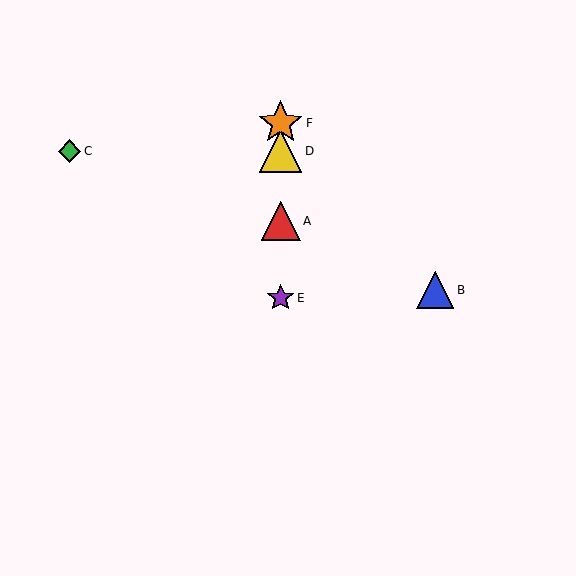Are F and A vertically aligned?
Yes, both are at x≈281.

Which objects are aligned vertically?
Objects A, D, E, F are aligned vertically.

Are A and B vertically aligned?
No, A is at x≈281 and B is at x≈435.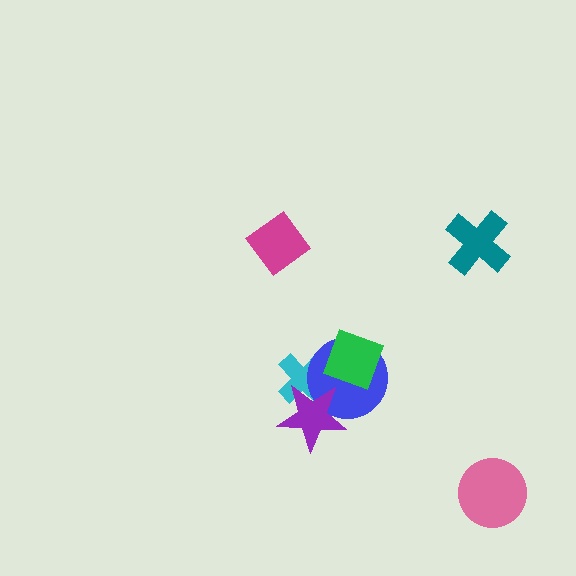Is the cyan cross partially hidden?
Yes, it is partially covered by another shape.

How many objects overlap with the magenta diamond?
0 objects overlap with the magenta diamond.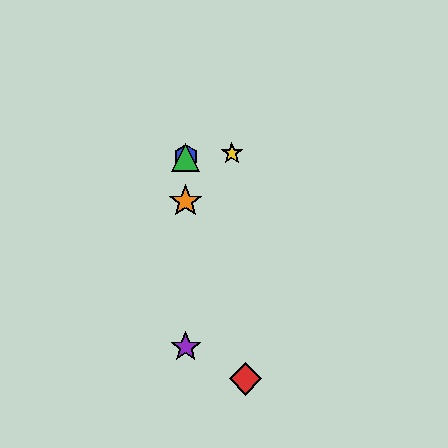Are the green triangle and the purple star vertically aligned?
Yes, both are at x≈186.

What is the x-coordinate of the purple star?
The purple star is at x≈186.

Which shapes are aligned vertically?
The blue hexagon, the green triangle, the purple star, the orange star are aligned vertically.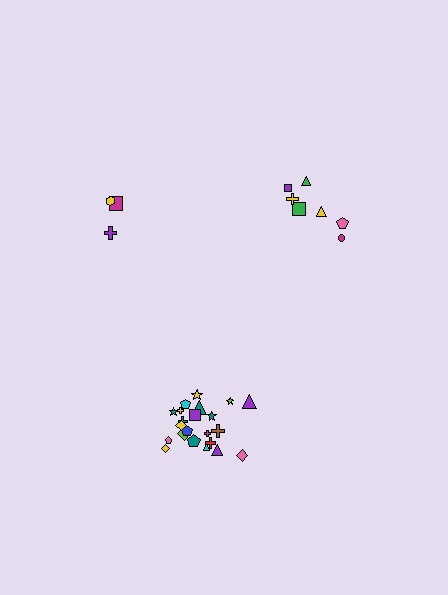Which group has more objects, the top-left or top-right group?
The top-right group.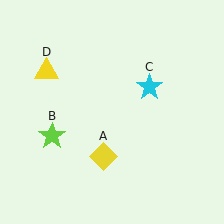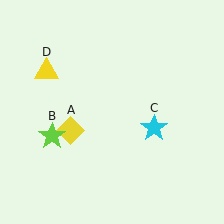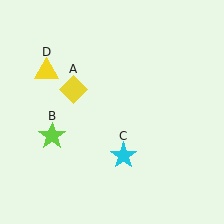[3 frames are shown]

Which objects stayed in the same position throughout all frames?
Lime star (object B) and yellow triangle (object D) remained stationary.